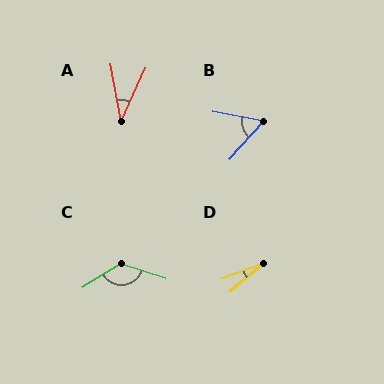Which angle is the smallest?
D, at approximately 20 degrees.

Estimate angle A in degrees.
Approximately 34 degrees.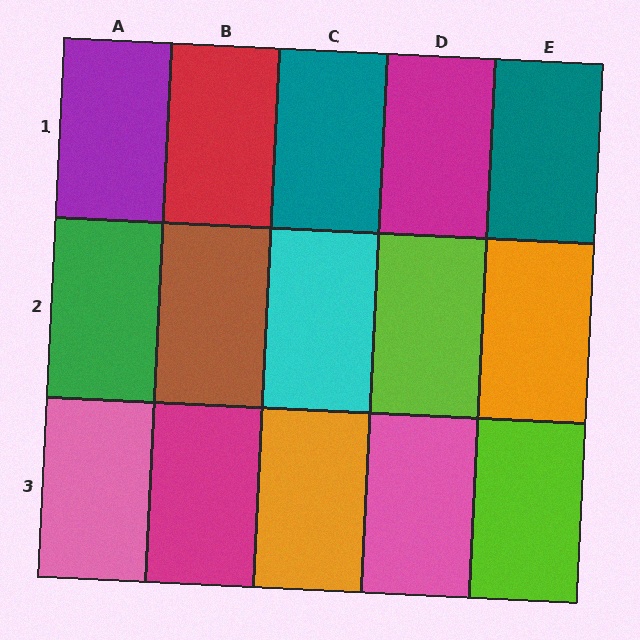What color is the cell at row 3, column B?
Magenta.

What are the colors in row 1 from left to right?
Purple, red, teal, magenta, teal.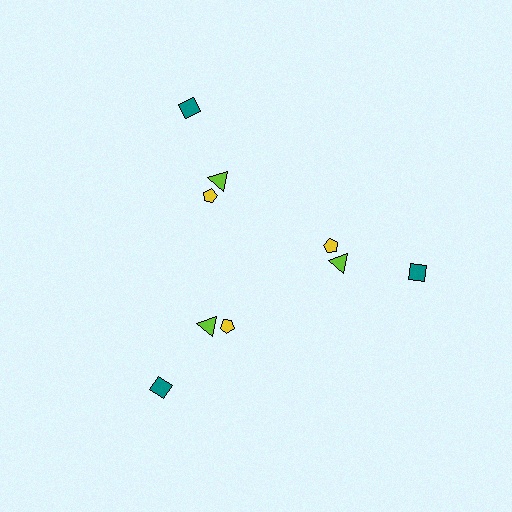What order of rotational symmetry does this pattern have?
This pattern has 3-fold rotational symmetry.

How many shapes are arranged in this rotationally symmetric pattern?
There are 9 shapes, arranged in 3 groups of 3.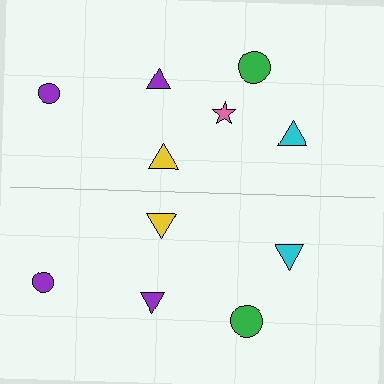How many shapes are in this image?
There are 11 shapes in this image.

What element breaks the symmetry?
A pink star is missing from the bottom side.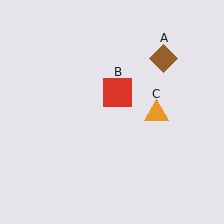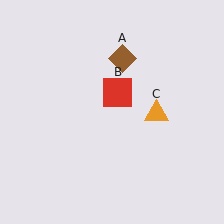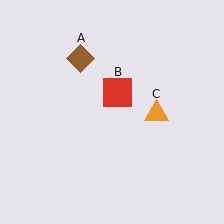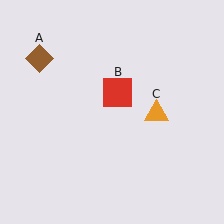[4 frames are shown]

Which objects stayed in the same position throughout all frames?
Red square (object B) and orange triangle (object C) remained stationary.